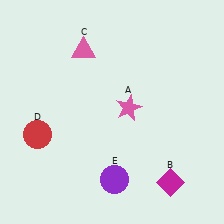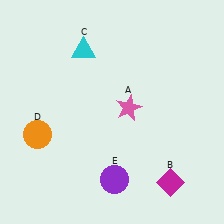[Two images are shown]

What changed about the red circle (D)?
In Image 1, D is red. In Image 2, it changed to orange.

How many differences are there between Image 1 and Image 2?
There are 2 differences between the two images.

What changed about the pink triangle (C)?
In Image 1, C is pink. In Image 2, it changed to cyan.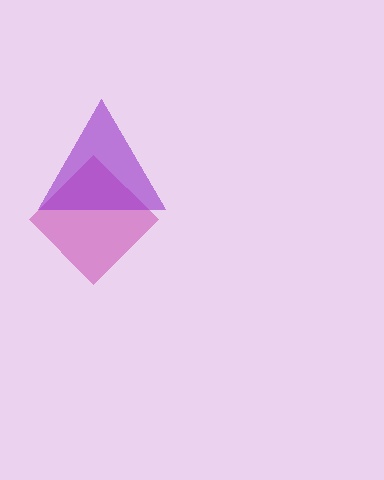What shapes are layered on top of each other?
The layered shapes are: a magenta diamond, a purple triangle.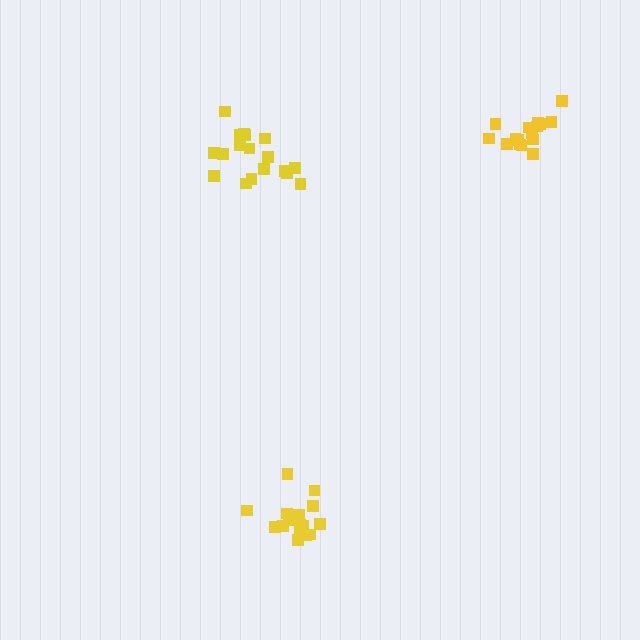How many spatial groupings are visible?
There are 3 spatial groupings.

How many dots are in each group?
Group 1: 18 dots, Group 2: 16 dots, Group 3: 17 dots (51 total).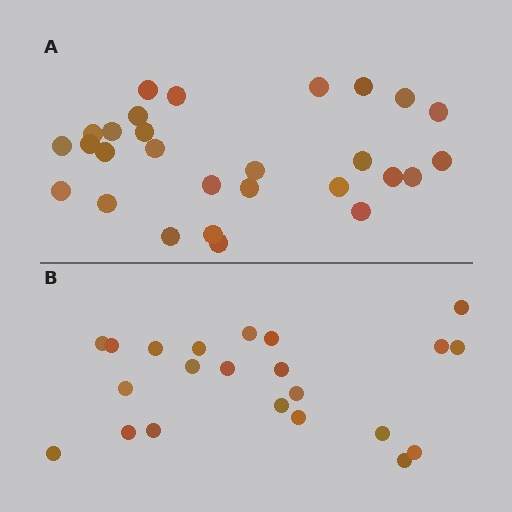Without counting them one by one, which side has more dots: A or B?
Region A (the top region) has more dots.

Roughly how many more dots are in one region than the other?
Region A has about 6 more dots than region B.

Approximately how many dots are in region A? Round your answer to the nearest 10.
About 30 dots. (The exact count is 28, which rounds to 30.)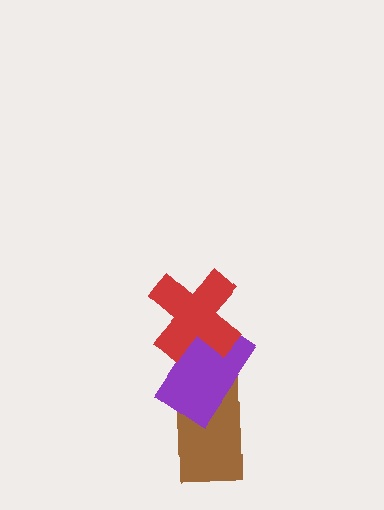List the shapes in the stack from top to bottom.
From top to bottom: the red cross, the purple rectangle, the brown rectangle.